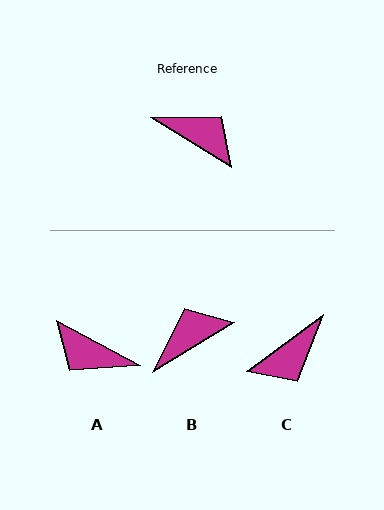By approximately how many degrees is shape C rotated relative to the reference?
Approximately 112 degrees clockwise.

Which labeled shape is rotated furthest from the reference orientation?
A, about 177 degrees away.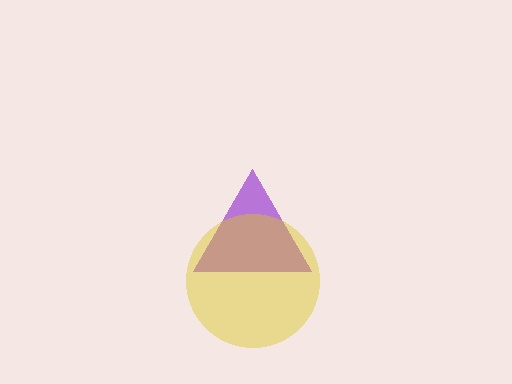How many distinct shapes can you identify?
There are 2 distinct shapes: a purple triangle, a yellow circle.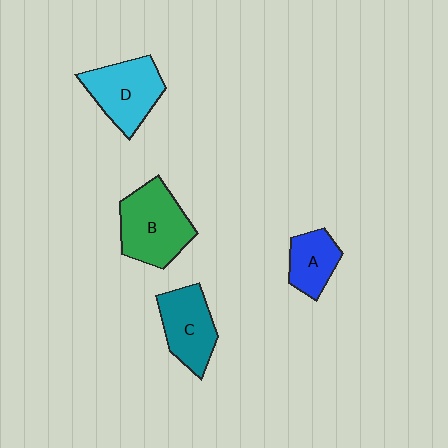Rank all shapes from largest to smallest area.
From largest to smallest: B (green), D (cyan), C (teal), A (blue).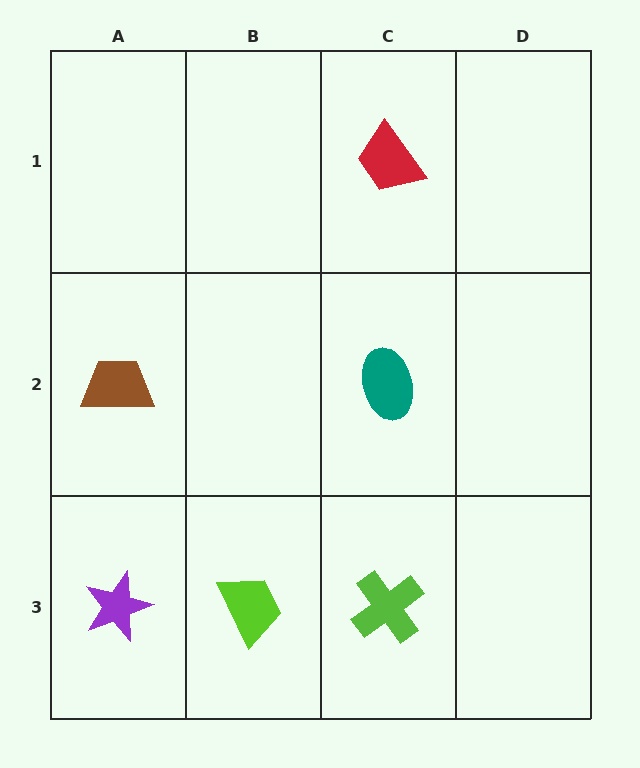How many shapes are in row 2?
2 shapes.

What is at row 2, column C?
A teal ellipse.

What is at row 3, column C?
A lime cross.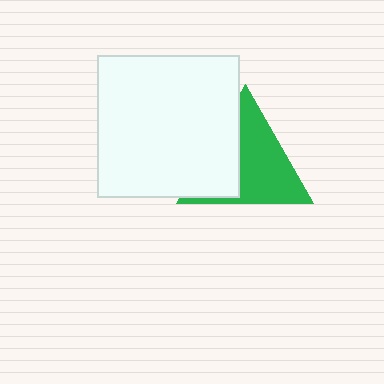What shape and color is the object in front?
The object in front is a white square.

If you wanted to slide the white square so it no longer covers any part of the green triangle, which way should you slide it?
Slide it left — that is the most direct way to separate the two shapes.